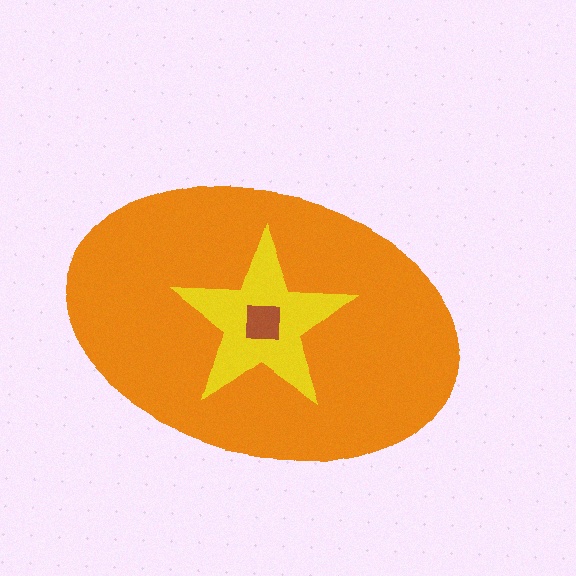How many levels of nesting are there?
3.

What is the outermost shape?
The orange ellipse.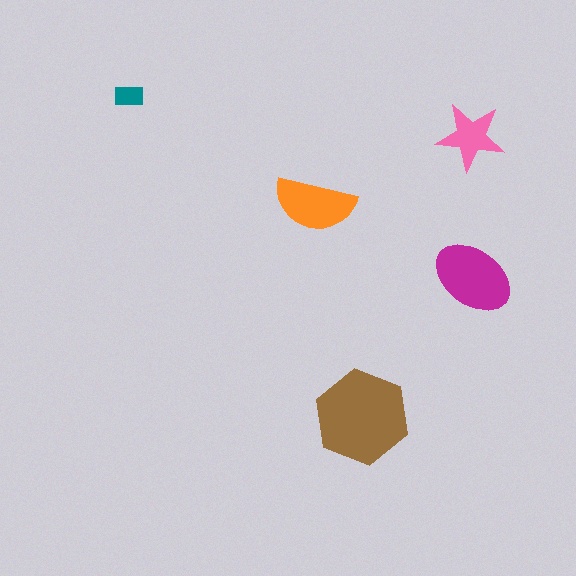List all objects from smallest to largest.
The teal rectangle, the pink star, the orange semicircle, the magenta ellipse, the brown hexagon.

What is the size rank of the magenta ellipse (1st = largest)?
2nd.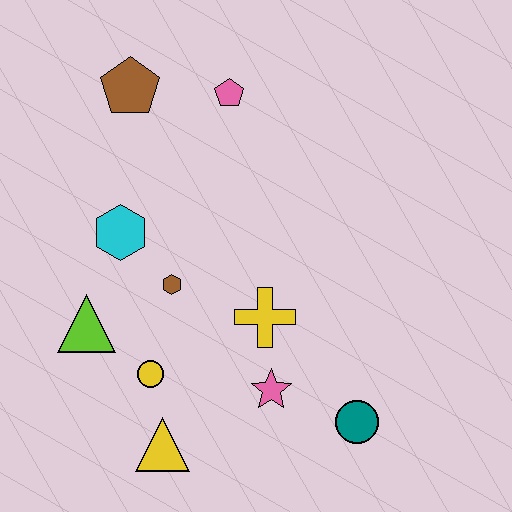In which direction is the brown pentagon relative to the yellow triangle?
The brown pentagon is above the yellow triangle.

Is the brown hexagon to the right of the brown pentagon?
Yes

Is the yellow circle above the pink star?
Yes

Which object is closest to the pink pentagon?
The brown pentagon is closest to the pink pentagon.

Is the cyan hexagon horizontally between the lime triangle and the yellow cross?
Yes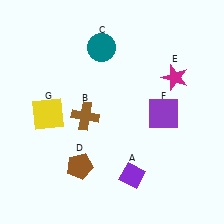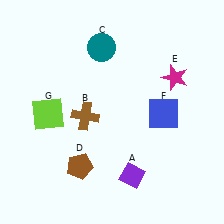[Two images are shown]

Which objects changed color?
F changed from purple to blue. G changed from yellow to lime.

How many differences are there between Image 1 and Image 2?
There are 2 differences between the two images.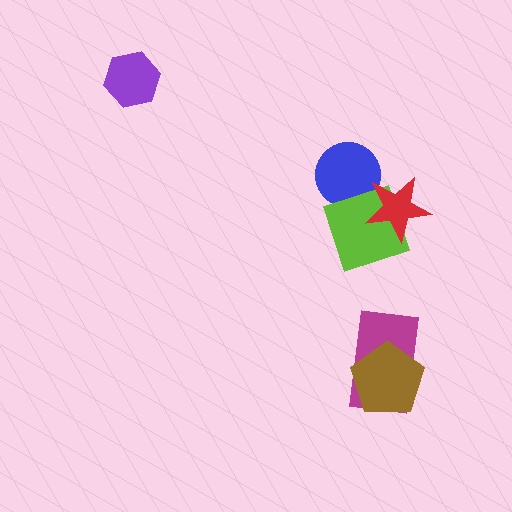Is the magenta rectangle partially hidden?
Yes, it is partially covered by another shape.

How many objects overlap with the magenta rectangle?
1 object overlaps with the magenta rectangle.